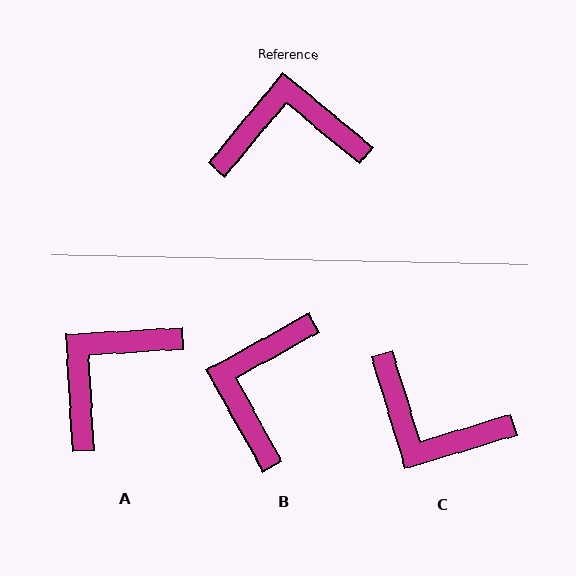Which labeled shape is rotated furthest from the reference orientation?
C, about 146 degrees away.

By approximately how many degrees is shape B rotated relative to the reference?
Approximately 68 degrees counter-clockwise.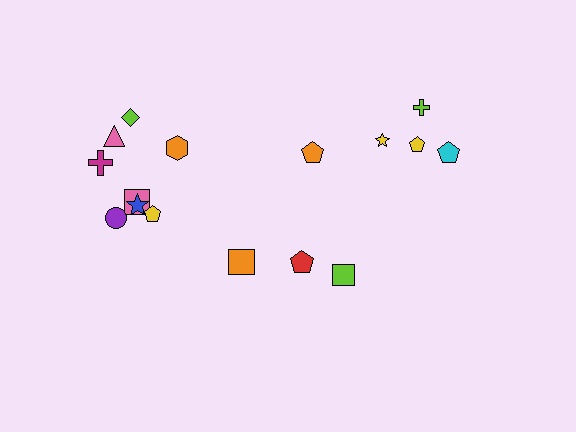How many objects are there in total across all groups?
There are 16 objects.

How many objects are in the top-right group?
There are 5 objects.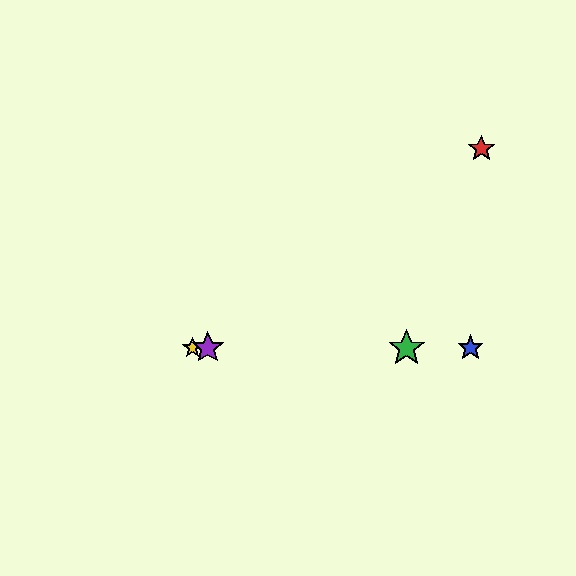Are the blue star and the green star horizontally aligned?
Yes, both are at y≈348.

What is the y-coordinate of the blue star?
The blue star is at y≈348.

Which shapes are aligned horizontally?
The blue star, the green star, the yellow star, the purple star are aligned horizontally.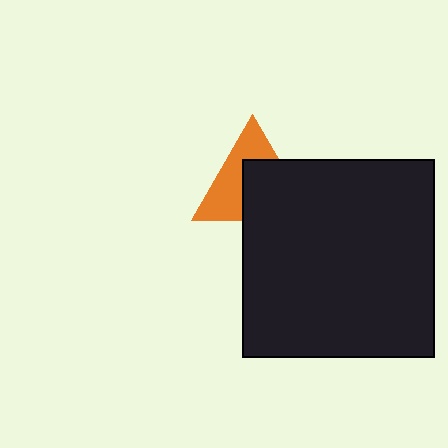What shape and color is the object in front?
The object in front is a black rectangle.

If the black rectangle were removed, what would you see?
You would see the complete orange triangle.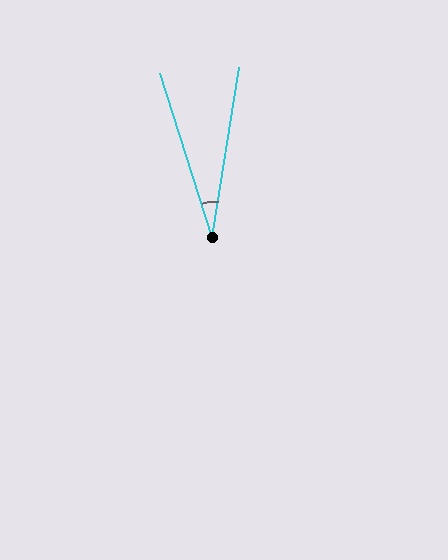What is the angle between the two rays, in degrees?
Approximately 26 degrees.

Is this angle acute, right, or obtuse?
It is acute.